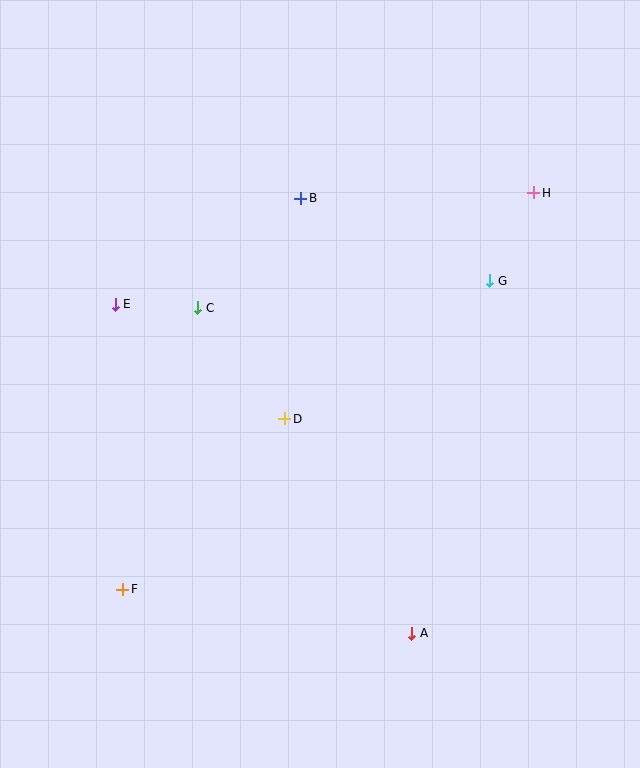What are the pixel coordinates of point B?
Point B is at (301, 198).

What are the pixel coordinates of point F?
Point F is at (123, 589).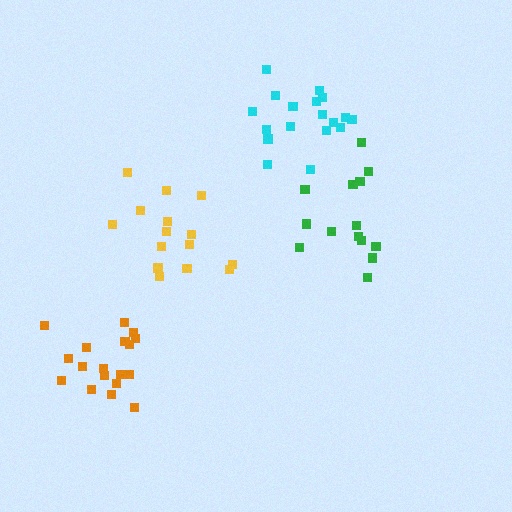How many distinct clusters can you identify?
There are 4 distinct clusters.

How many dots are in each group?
Group 1: 14 dots, Group 2: 18 dots, Group 3: 19 dots, Group 4: 15 dots (66 total).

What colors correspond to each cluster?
The clusters are colored: green, cyan, orange, yellow.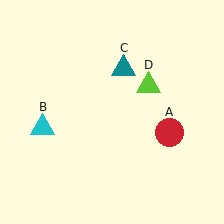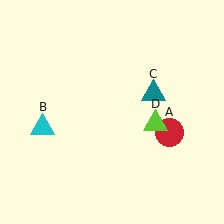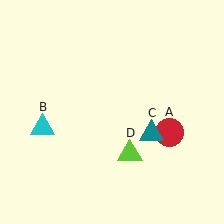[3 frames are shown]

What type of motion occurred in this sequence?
The teal triangle (object C), lime triangle (object D) rotated clockwise around the center of the scene.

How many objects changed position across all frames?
2 objects changed position: teal triangle (object C), lime triangle (object D).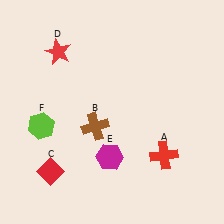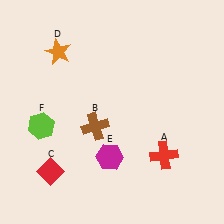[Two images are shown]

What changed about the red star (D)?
In Image 1, D is red. In Image 2, it changed to orange.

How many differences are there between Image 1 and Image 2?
There is 1 difference between the two images.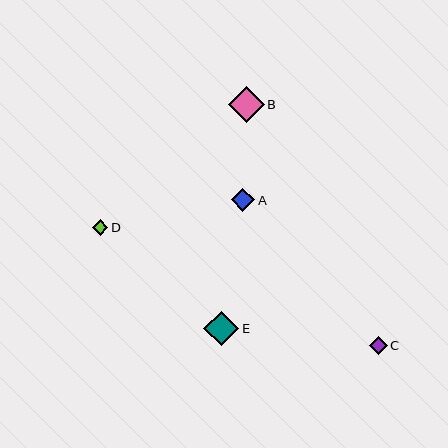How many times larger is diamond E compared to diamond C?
Diamond E is approximately 2.0 times the size of diamond C.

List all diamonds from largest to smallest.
From largest to smallest: B, E, A, C, D.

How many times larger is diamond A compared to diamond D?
Diamond A is approximately 1.5 times the size of diamond D.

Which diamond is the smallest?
Diamond D is the smallest with a size of approximately 16 pixels.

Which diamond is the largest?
Diamond B is the largest with a size of approximately 36 pixels.